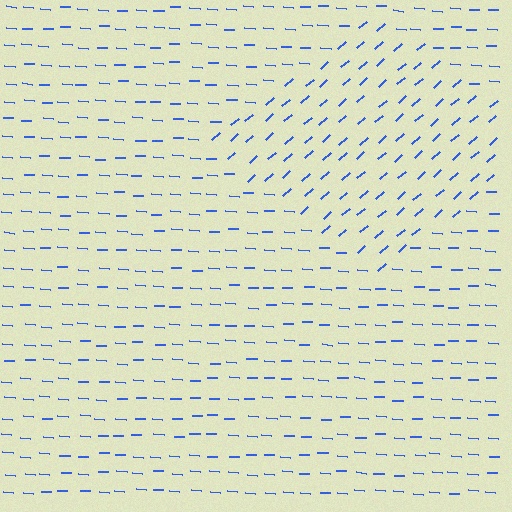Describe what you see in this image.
The image is filled with small blue line segments. A diamond region in the image has lines oriented differently from the surrounding lines, creating a visible texture boundary.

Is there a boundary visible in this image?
Yes, there is a texture boundary formed by a change in line orientation.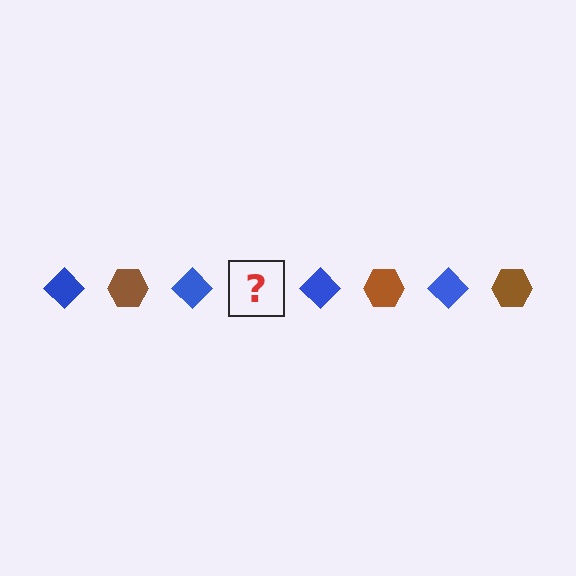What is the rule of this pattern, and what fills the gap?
The rule is that the pattern alternates between blue diamond and brown hexagon. The gap should be filled with a brown hexagon.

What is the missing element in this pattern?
The missing element is a brown hexagon.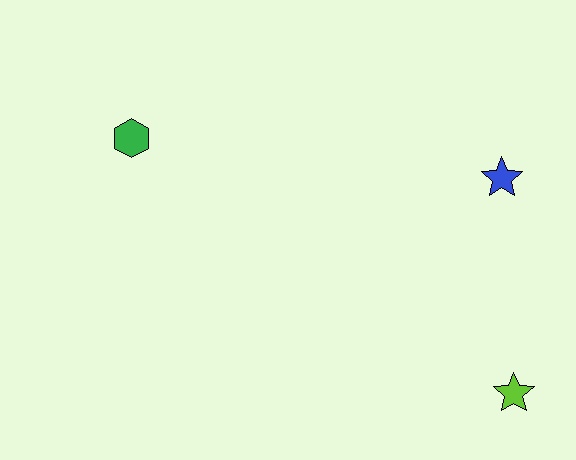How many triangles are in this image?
There are no triangles.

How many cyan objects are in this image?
There are no cyan objects.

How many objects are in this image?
There are 3 objects.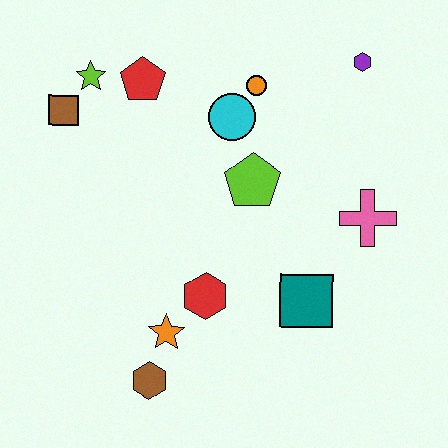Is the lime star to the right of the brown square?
Yes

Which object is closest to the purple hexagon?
The orange circle is closest to the purple hexagon.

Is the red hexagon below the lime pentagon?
Yes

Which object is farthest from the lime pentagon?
The brown hexagon is farthest from the lime pentagon.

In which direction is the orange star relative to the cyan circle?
The orange star is below the cyan circle.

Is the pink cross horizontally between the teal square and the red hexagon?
No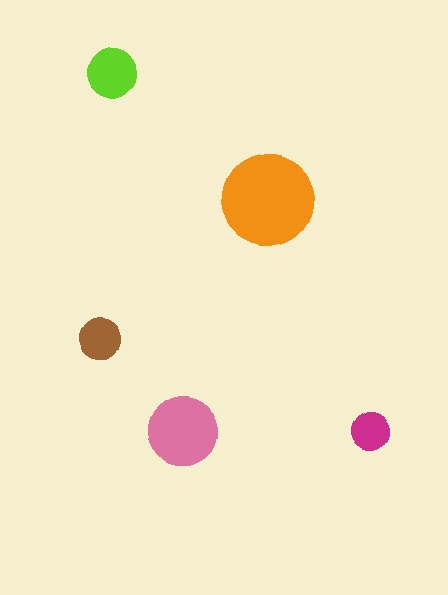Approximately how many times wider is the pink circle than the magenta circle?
About 2 times wider.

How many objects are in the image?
There are 5 objects in the image.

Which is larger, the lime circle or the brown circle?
The lime one.